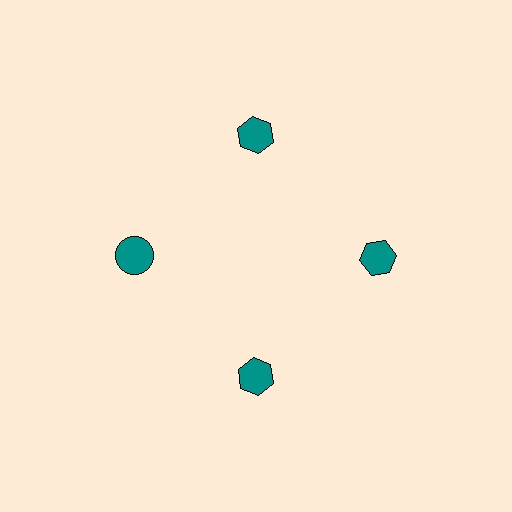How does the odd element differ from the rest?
It has a different shape: circle instead of hexagon.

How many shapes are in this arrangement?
There are 4 shapes arranged in a ring pattern.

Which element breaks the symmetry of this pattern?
The teal circle at roughly the 9 o'clock position breaks the symmetry. All other shapes are teal hexagons.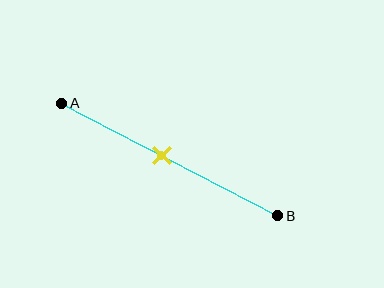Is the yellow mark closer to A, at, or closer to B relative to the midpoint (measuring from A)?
The yellow mark is closer to point A than the midpoint of segment AB.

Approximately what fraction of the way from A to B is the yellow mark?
The yellow mark is approximately 45% of the way from A to B.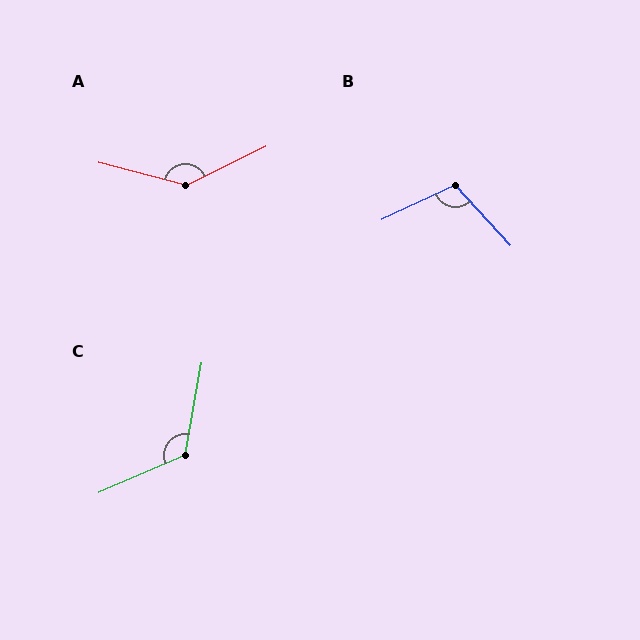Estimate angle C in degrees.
Approximately 124 degrees.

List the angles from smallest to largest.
B (108°), C (124°), A (139°).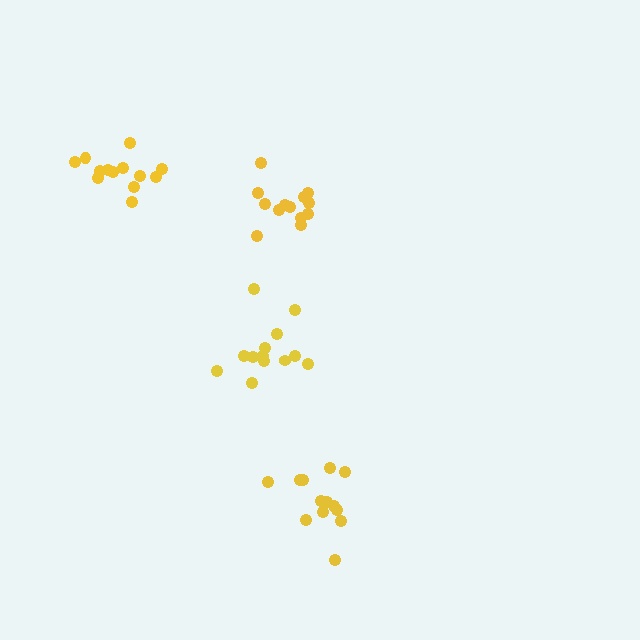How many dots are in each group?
Group 1: 13 dots, Group 2: 13 dots, Group 3: 13 dots, Group 4: 13 dots (52 total).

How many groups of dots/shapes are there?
There are 4 groups.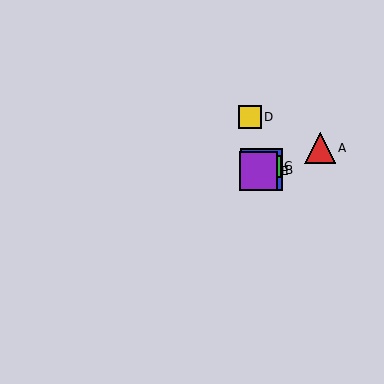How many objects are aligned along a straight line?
4 objects (A, B, C, E) are aligned along a straight line.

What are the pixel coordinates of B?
Object B is at (261, 170).